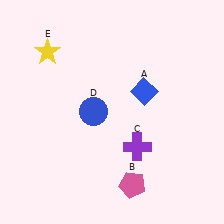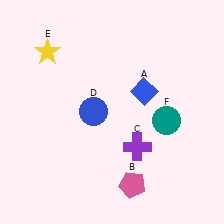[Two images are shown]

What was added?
A teal circle (F) was added in Image 2.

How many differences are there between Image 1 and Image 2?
There is 1 difference between the two images.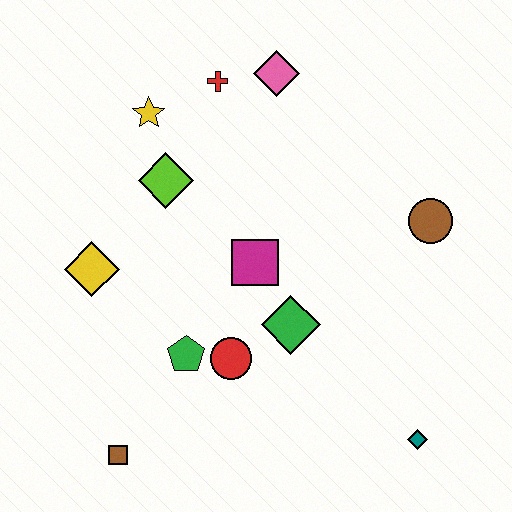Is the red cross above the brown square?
Yes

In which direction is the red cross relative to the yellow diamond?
The red cross is above the yellow diamond.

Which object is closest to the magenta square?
The green diamond is closest to the magenta square.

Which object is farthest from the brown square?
The pink diamond is farthest from the brown square.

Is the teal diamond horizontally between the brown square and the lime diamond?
No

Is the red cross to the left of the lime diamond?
No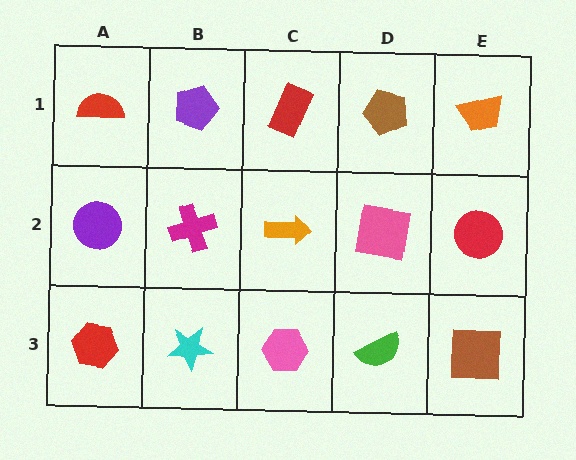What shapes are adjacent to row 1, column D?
A pink square (row 2, column D), a red rectangle (row 1, column C), an orange trapezoid (row 1, column E).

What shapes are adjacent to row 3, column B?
A magenta cross (row 2, column B), a red hexagon (row 3, column A), a pink hexagon (row 3, column C).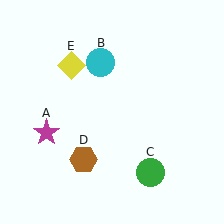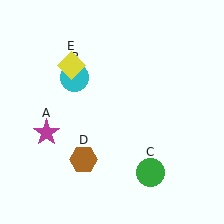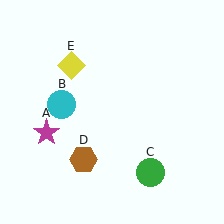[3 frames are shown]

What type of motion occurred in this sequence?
The cyan circle (object B) rotated counterclockwise around the center of the scene.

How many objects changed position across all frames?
1 object changed position: cyan circle (object B).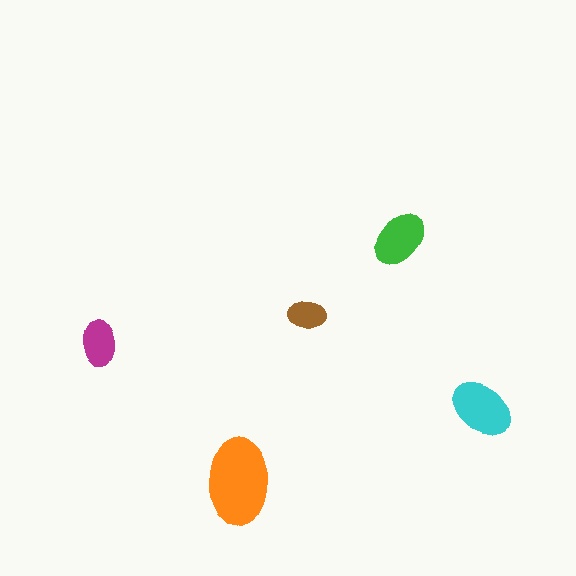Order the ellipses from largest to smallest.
the orange one, the cyan one, the green one, the magenta one, the brown one.